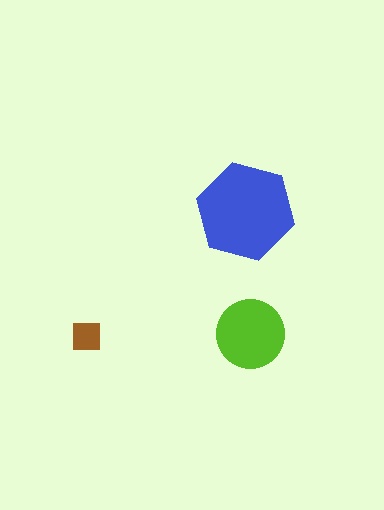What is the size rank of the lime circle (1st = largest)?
2nd.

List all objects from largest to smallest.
The blue hexagon, the lime circle, the brown square.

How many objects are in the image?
There are 3 objects in the image.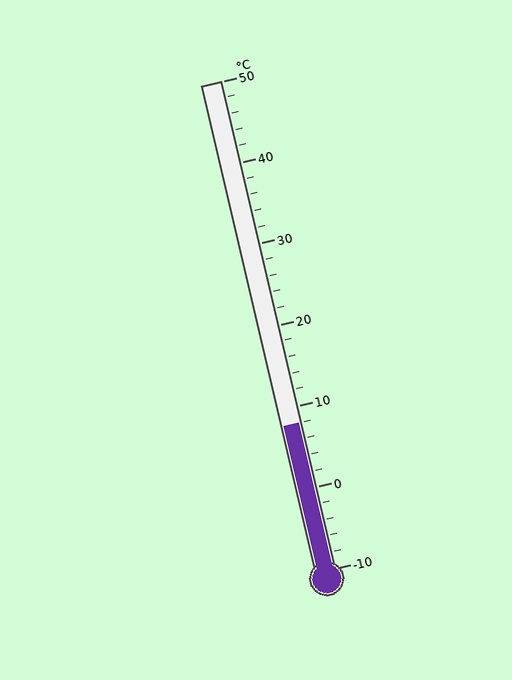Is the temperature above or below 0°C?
The temperature is above 0°C.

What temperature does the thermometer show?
The thermometer shows approximately 8°C.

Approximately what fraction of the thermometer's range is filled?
The thermometer is filled to approximately 30% of its range.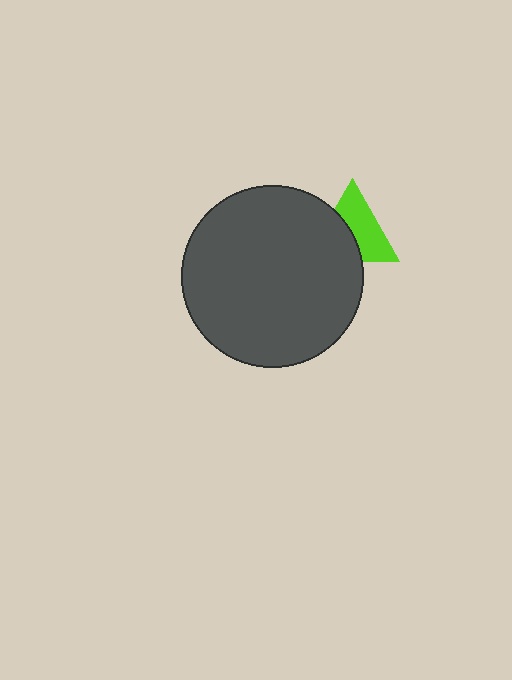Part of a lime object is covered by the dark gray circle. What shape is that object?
It is a triangle.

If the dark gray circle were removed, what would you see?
You would see the complete lime triangle.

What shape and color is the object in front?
The object in front is a dark gray circle.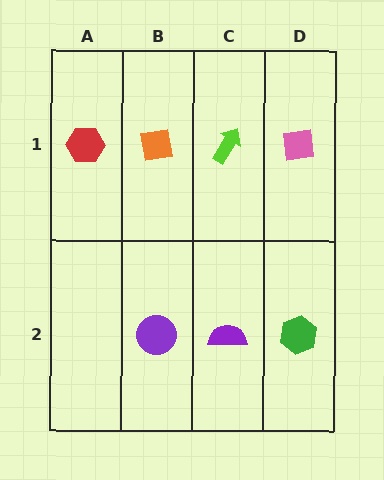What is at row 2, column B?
A purple circle.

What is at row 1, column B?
An orange square.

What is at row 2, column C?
A purple semicircle.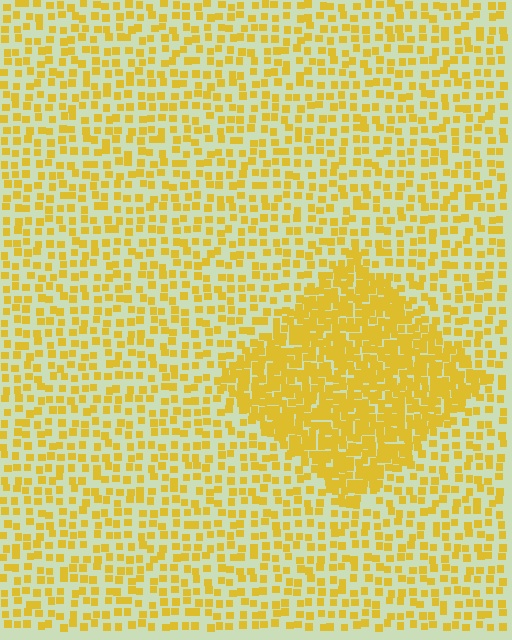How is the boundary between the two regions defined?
The boundary is defined by a change in element density (approximately 2.3x ratio). All elements are the same color, size, and shape.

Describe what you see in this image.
The image contains small yellow elements arranged at two different densities. A diamond-shaped region is visible where the elements are more densely packed than the surrounding area.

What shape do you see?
I see a diamond.